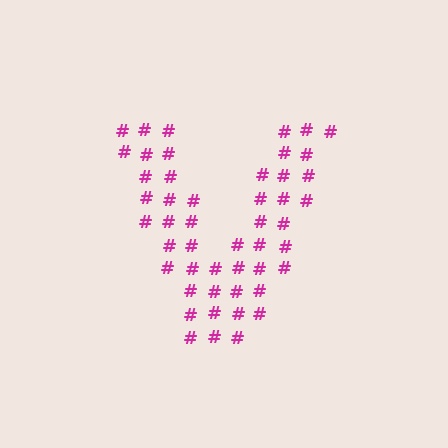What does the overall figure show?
The overall figure shows the letter V.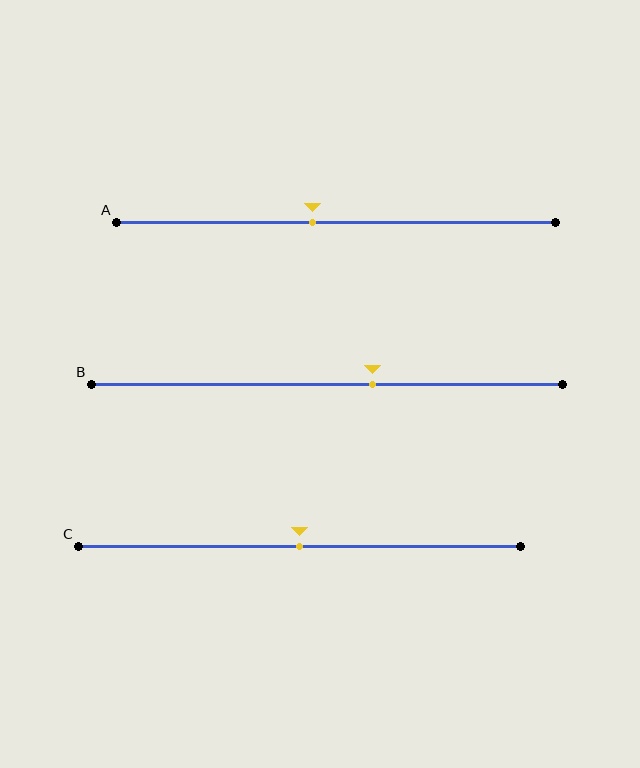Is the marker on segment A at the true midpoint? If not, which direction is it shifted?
No, the marker on segment A is shifted to the left by about 5% of the segment length.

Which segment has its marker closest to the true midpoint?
Segment C has its marker closest to the true midpoint.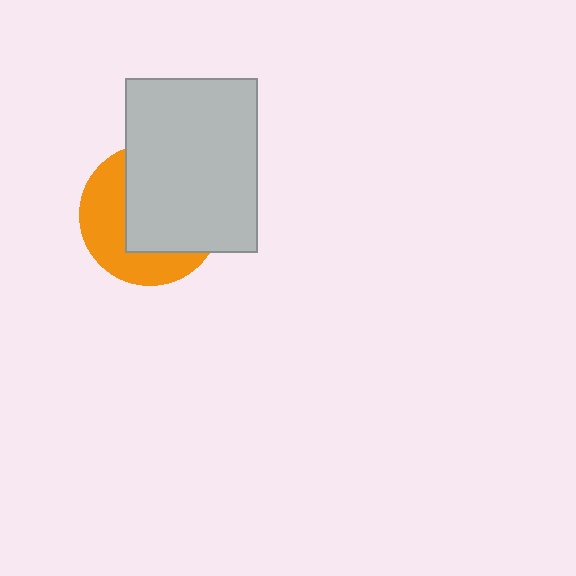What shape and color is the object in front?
The object in front is a light gray rectangle.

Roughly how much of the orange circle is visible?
A small part of it is visible (roughly 42%).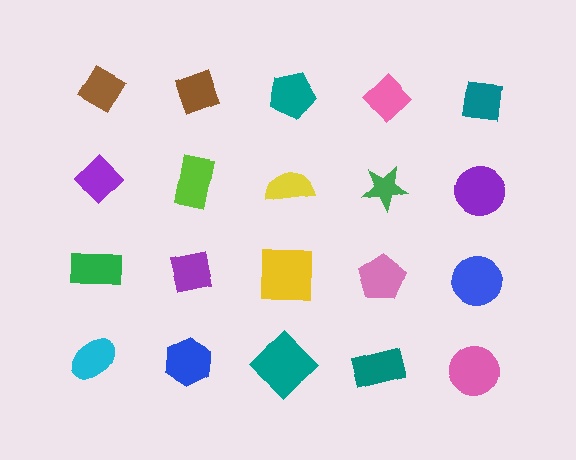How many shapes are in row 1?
5 shapes.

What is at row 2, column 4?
A green star.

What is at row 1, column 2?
A brown diamond.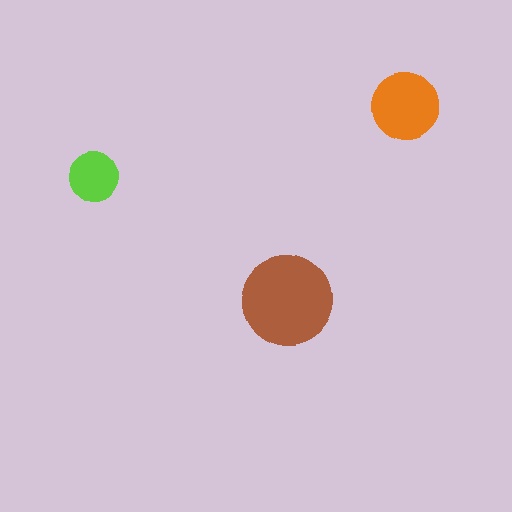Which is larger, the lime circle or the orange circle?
The orange one.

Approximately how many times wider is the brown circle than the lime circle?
About 2 times wider.